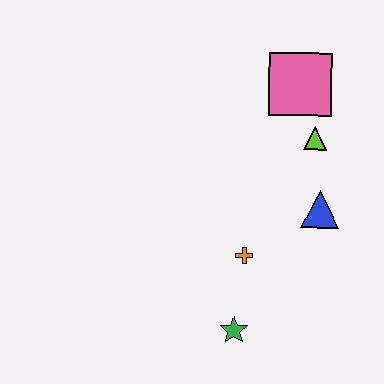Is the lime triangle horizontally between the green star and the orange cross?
No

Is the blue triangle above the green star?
Yes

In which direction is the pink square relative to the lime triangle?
The pink square is above the lime triangle.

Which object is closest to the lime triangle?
The pink square is closest to the lime triangle.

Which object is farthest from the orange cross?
The pink square is farthest from the orange cross.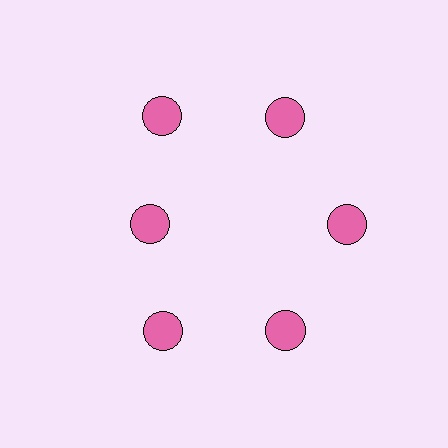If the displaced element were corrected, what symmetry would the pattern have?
It would have 6-fold rotational symmetry — the pattern would map onto itself every 60 degrees.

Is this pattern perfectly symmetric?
No. The 6 pink circles are arranged in a ring, but one element near the 9 o'clock position is pulled inward toward the center, breaking the 6-fold rotational symmetry.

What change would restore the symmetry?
The symmetry would be restored by moving it outward, back onto the ring so that all 6 circles sit at equal angles and equal distance from the center.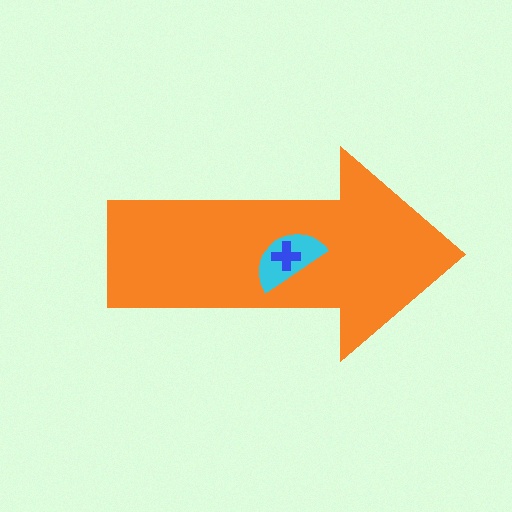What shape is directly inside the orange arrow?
The cyan semicircle.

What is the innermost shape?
The blue cross.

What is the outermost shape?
The orange arrow.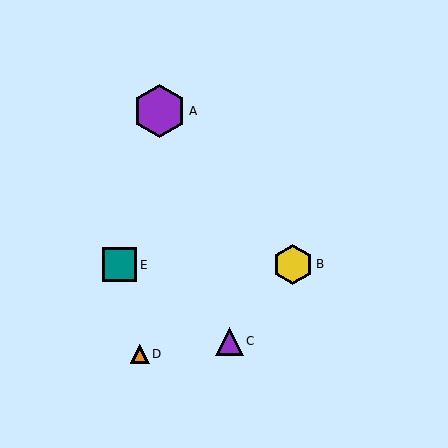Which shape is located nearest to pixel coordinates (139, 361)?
The orange triangle (labeled D) at (140, 354) is nearest to that location.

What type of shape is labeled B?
Shape B is a yellow hexagon.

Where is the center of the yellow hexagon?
The center of the yellow hexagon is at (293, 264).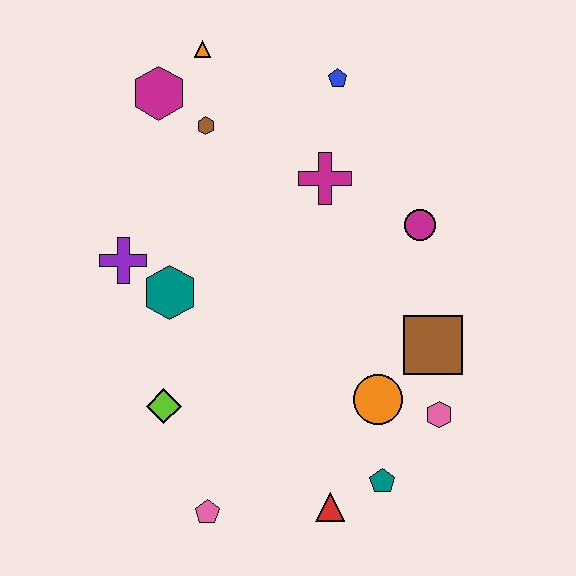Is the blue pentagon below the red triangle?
No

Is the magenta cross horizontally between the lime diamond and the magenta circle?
Yes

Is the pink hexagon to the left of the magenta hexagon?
No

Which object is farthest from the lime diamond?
The blue pentagon is farthest from the lime diamond.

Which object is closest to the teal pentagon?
The red triangle is closest to the teal pentagon.